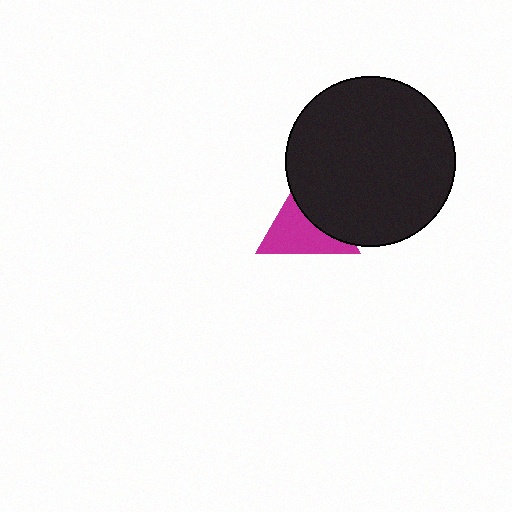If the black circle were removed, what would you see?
You would see the complete magenta triangle.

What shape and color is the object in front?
The object in front is a black circle.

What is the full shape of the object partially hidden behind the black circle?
The partially hidden object is a magenta triangle.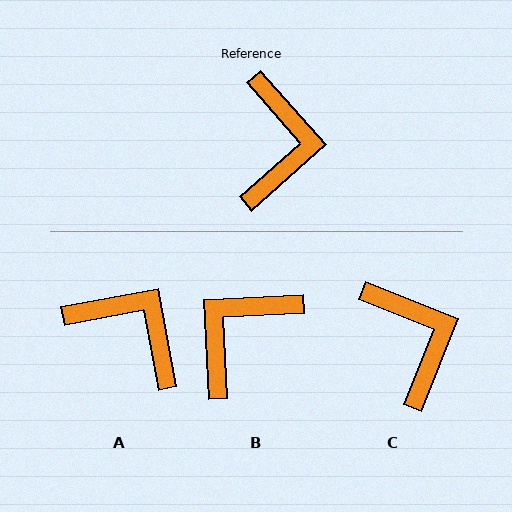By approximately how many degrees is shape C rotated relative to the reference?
Approximately 27 degrees counter-clockwise.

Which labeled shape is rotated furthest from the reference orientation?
B, about 142 degrees away.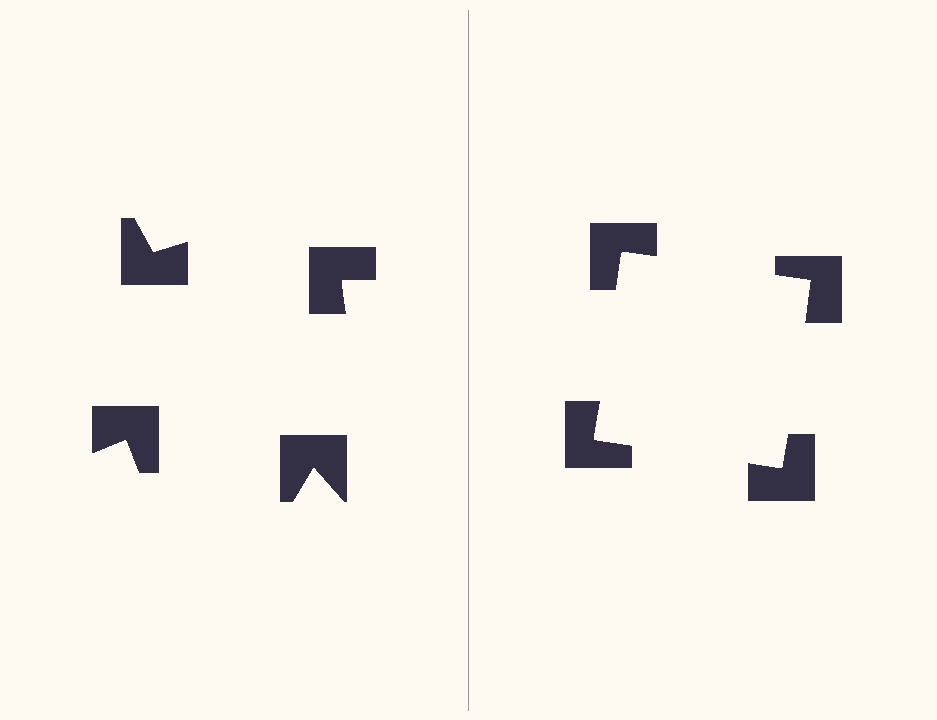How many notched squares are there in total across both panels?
8 — 4 on each side.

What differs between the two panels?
The notched squares are positioned identically on both sides; only the wedge orientations differ. On the right they align to a square; on the left they are misaligned.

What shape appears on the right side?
An illusory square.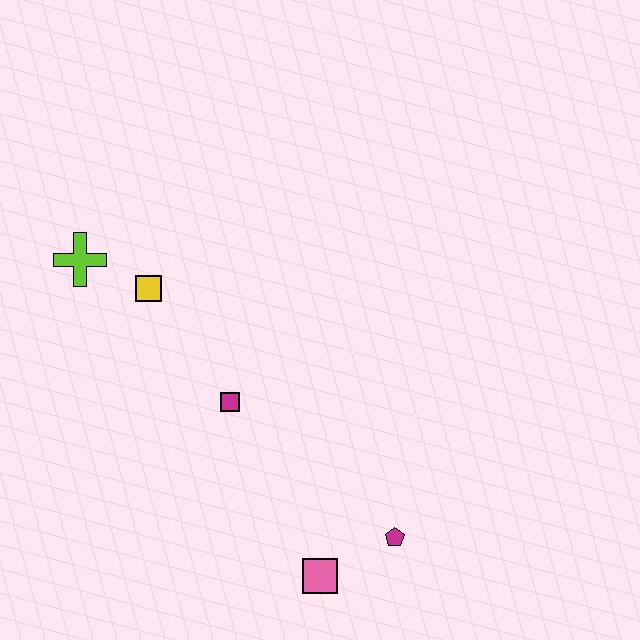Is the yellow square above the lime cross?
No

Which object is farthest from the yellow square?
The magenta pentagon is farthest from the yellow square.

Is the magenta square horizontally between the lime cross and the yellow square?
No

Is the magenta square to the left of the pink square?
Yes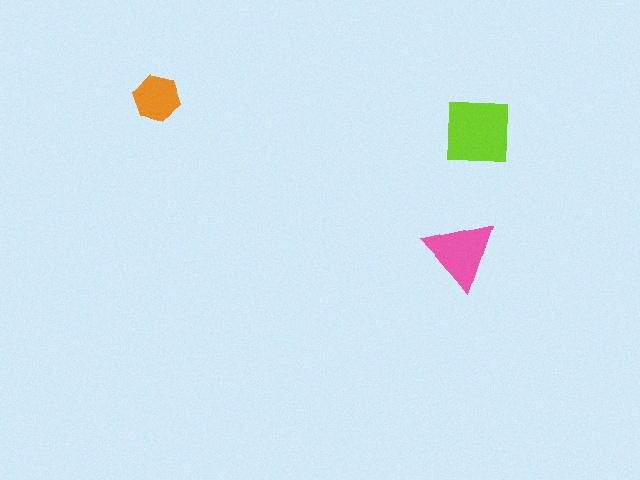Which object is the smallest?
The orange hexagon.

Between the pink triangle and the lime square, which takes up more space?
The lime square.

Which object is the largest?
The lime square.